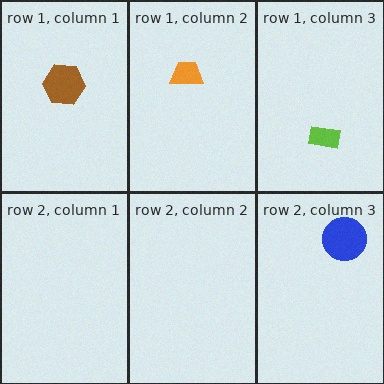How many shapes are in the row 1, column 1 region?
1.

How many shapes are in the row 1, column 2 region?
1.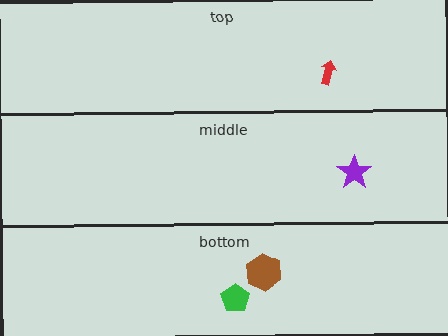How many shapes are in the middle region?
1.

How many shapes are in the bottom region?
2.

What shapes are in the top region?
The red arrow.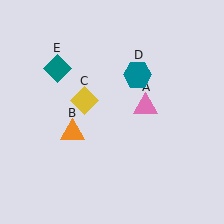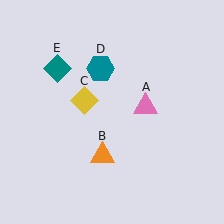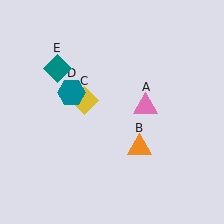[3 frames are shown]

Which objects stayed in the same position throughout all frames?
Pink triangle (object A) and yellow diamond (object C) and teal diamond (object E) remained stationary.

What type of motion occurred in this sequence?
The orange triangle (object B), teal hexagon (object D) rotated counterclockwise around the center of the scene.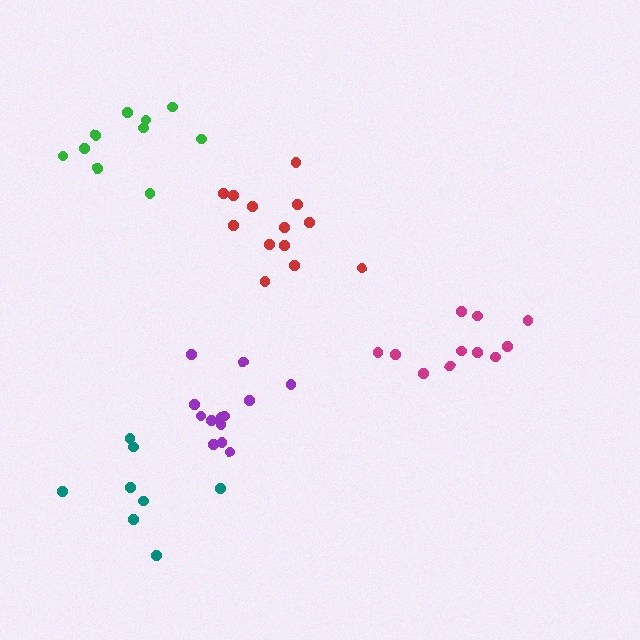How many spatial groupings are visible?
There are 5 spatial groupings.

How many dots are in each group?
Group 1: 11 dots, Group 2: 10 dots, Group 3: 13 dots, Group 4: 8 dots, Group 5: 13 dots (55 total).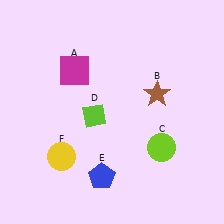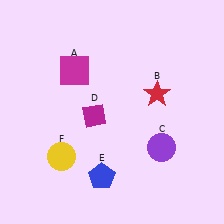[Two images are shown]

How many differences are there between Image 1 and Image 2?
There are 3 differences between the two images.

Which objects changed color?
B changed from brown to red. C changed from lime to purple. D changed from lime to magenta.